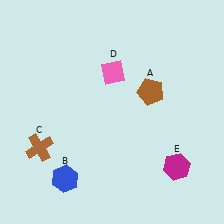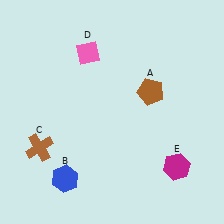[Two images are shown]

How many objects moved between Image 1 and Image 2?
1 object moved between the two images.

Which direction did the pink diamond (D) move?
The pink diamond (D) moved left.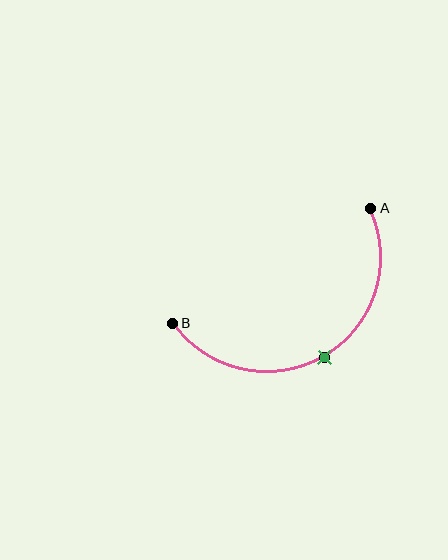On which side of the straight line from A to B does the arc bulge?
The arc bulges below the straight line connecting A and B.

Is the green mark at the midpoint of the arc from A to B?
Yes. The green mark lies on the arc at equal arc-length from both A and B — it is the arc midpoint.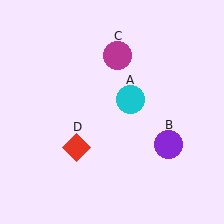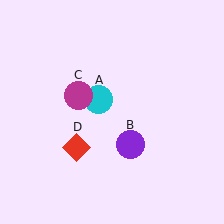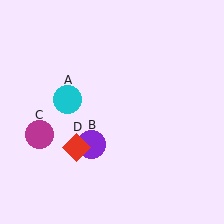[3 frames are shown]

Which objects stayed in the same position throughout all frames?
Red diamond (object D) remained stationary.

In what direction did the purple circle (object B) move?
The purple circle (object B) moved left.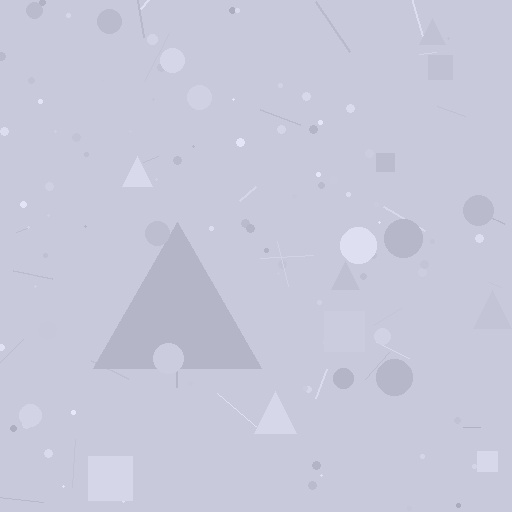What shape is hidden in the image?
A triangle is hidden in the image.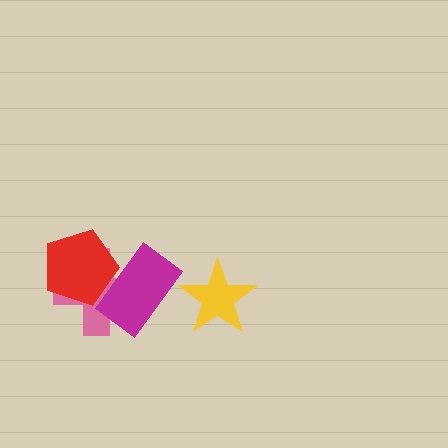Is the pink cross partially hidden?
Yes, it is partially covered by another shape.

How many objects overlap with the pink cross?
2 objects overlap with the pink cross.